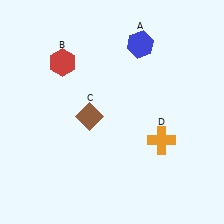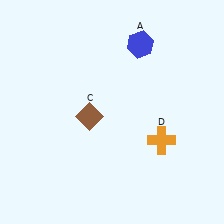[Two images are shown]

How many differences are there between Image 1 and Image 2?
There is 1 difference between the two images.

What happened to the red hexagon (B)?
The red hexagon (B) was removed in Image 2. It was in the top-left area of Image 1.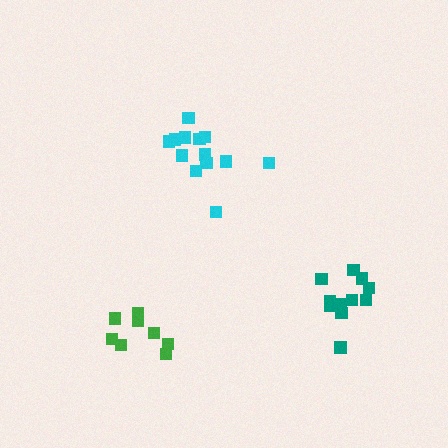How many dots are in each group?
Group 1: 13 dots, Group 2: 8 dots, Group 3: 11 dots (32 total).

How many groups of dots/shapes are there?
There are 3 groups.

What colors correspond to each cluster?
The clusters are colored: cyan, green, teal.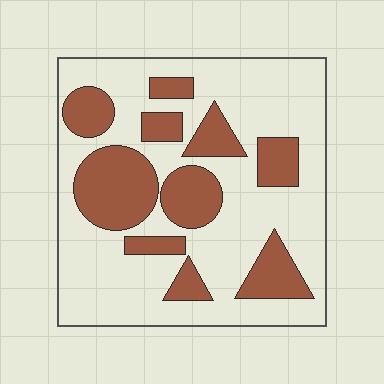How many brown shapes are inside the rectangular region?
10.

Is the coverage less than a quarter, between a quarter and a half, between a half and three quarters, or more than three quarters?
Between a quarter and a half.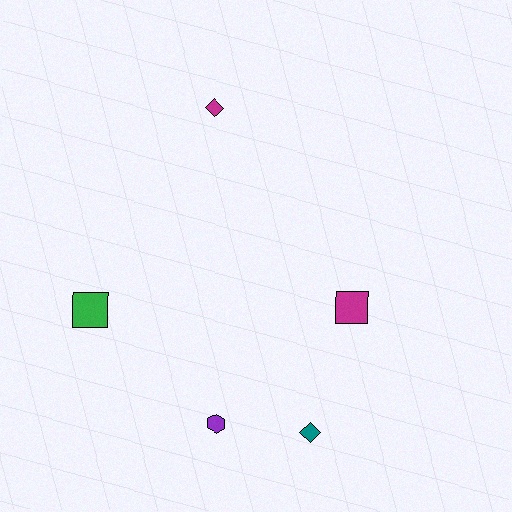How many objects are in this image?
There are 5 objects.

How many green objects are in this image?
There is 1 green object.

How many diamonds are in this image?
There are 2 diamonds.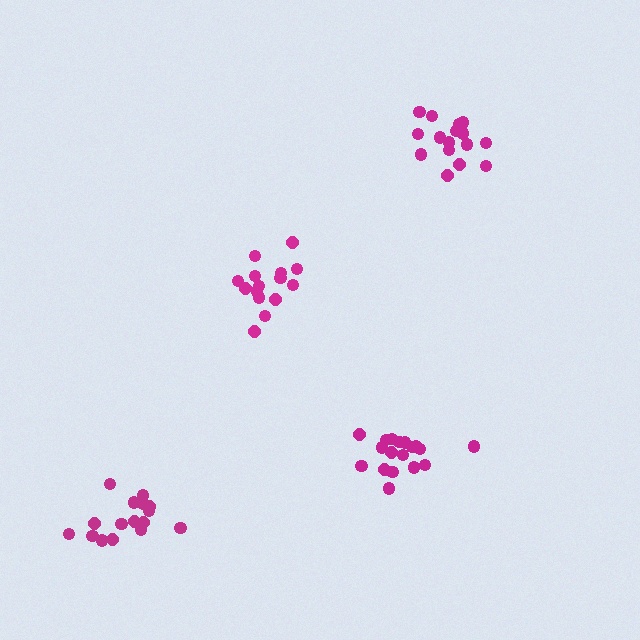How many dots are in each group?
Group 1: 16 dots, Group 2: 18 dots, Group 3: 17 dots, Group 4: 15 dots (66 total).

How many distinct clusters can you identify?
There are 4 distinct clusters.